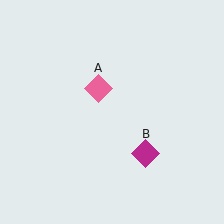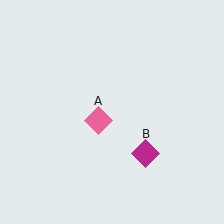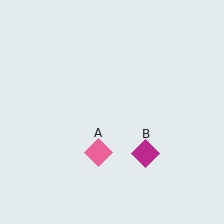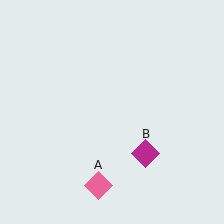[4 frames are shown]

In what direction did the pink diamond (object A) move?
The pink diamond (object A) moved down.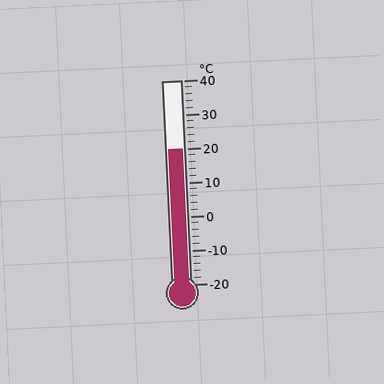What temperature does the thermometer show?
The thermometer shows approximately 20°C.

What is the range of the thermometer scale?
The thermometer scale ranges from -20°C to 40°C.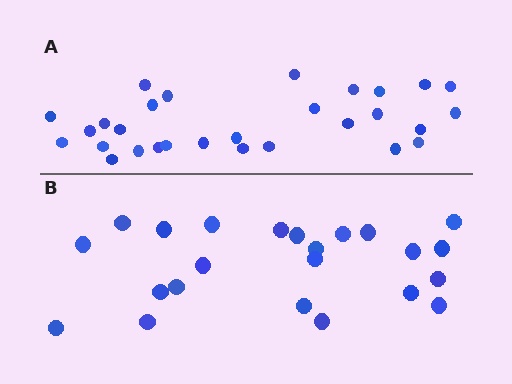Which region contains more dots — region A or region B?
Region A (the top region) has more dots.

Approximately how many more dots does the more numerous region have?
Region A has about 6 more dots than region B.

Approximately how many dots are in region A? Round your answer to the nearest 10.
About 30 dots. (The exact count is 29, which rounds to 30.)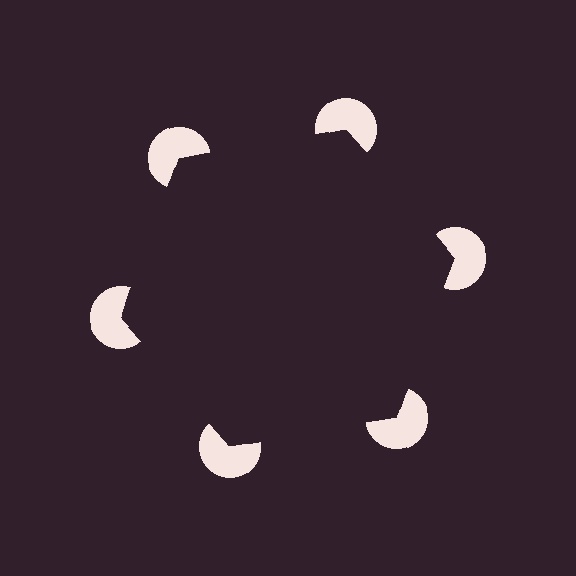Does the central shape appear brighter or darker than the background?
It typically appears slightly darker than the background, even though no actual brightness change is drawn.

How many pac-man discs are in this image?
There are 6 — one at each vertex of the illusory hexagon.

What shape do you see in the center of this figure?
An illusory hexagon — its edges are inferred from the aligned wedge cuts in the pac-man discs, not physically drawn.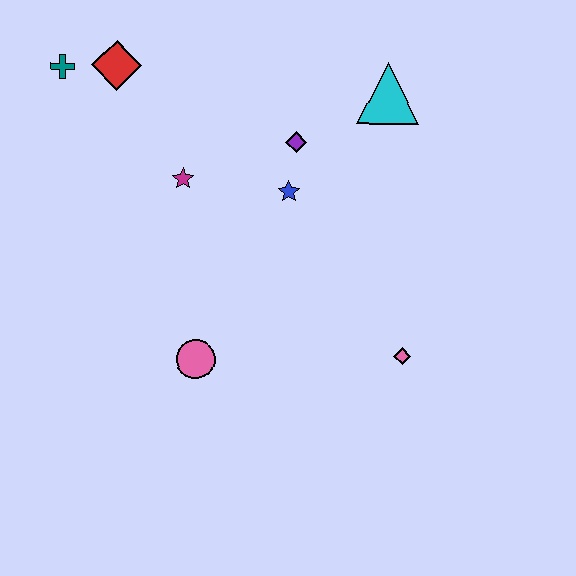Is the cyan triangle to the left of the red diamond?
No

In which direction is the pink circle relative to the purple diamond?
The pink circle is below the purple diamond.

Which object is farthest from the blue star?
The teal cross is farthest from the blue star.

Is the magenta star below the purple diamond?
Yes